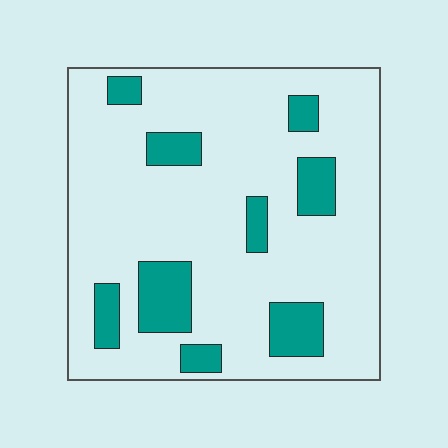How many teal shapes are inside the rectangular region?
9.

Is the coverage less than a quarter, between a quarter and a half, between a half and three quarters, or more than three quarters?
Less than a quarter.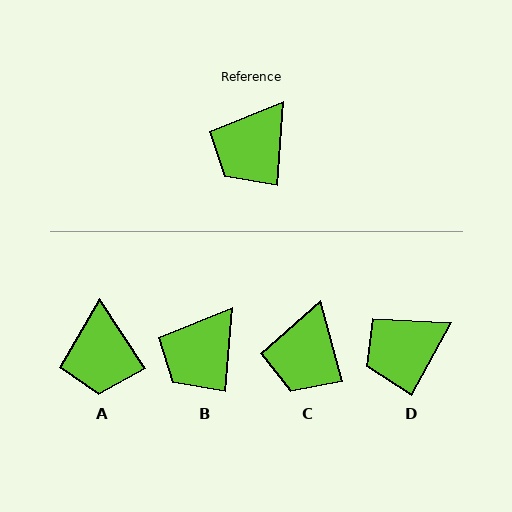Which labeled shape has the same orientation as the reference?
B.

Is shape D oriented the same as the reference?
No, it is off by about 24 degrees.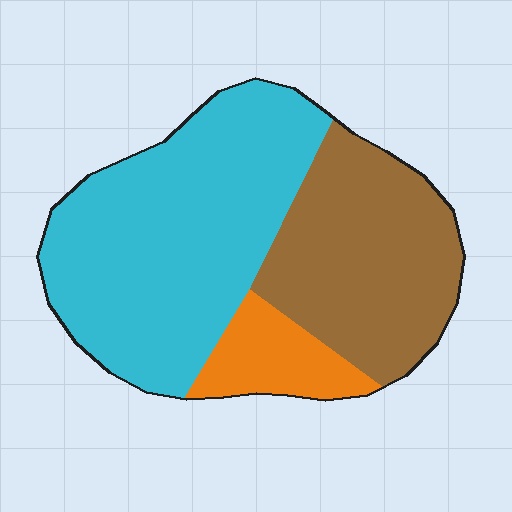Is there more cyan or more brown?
Cyan.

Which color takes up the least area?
Orange, at roughly 10%.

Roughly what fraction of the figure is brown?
Brown takes up about one third (1/3) of the figure.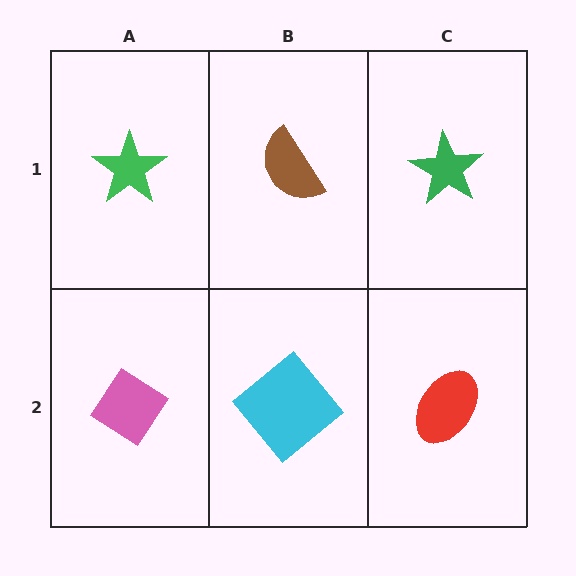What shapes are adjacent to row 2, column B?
A brown semicircle (row 1, column B), a pink diamond (row 2, column A), a red ellipse (row 2, column C).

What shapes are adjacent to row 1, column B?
A cyan diamond (row 2, column B), a green star (row 1, column A), a green star (row 1, column C).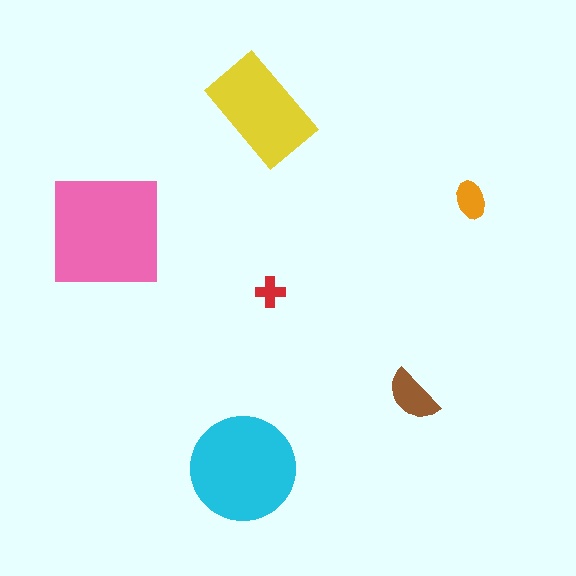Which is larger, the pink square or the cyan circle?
The pink square.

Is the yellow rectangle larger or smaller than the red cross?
Larger.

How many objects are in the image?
There are 6 objects in the image.